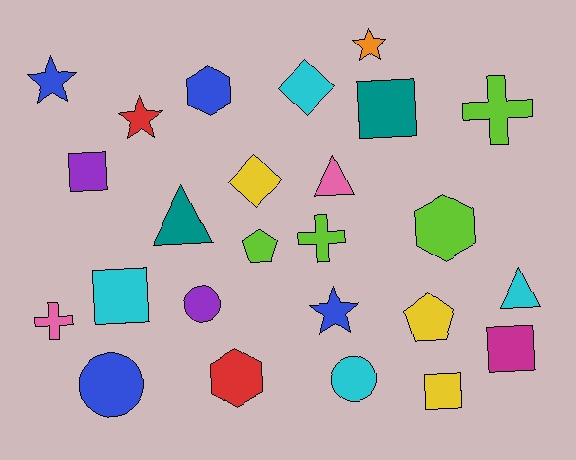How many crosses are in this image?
There are 3 crosses.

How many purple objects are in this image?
There are 2 purple objects.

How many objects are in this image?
There are 25 objects.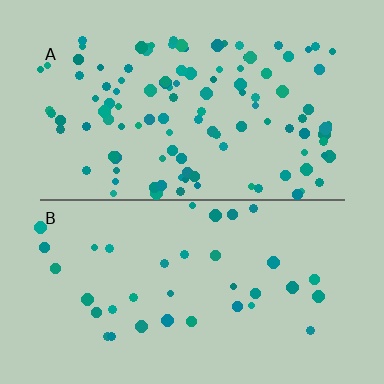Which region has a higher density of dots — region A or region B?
A (the top).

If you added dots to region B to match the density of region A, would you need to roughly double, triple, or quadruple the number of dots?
Approximately triple.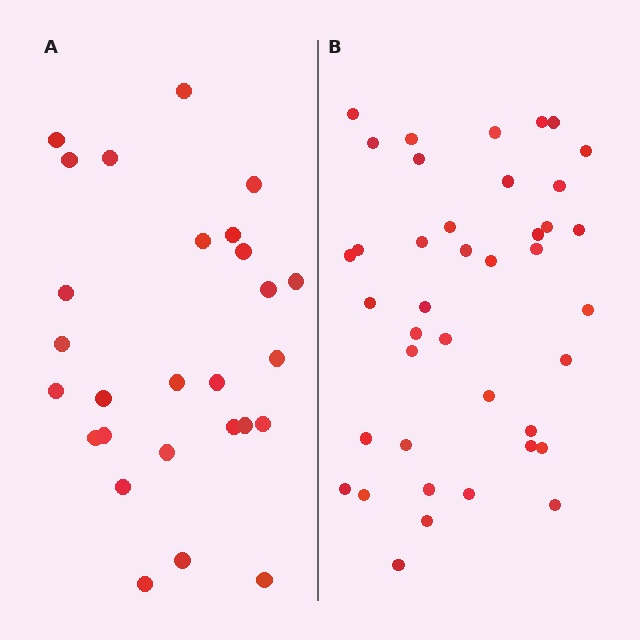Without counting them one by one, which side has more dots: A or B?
Region B (the right region) has more dots.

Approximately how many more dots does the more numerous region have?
Region B has approximately 15 more dots than region A.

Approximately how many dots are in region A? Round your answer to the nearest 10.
About 30 dots. (The exact count is 27, which rounds to 30.)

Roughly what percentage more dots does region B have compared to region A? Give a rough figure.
About 50% more.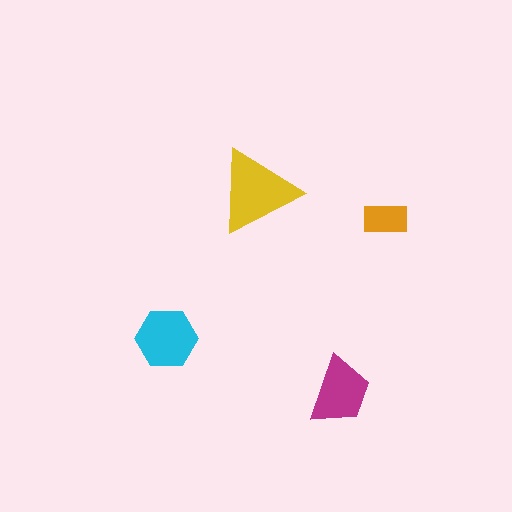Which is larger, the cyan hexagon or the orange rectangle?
The cyan hexagon.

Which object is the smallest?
The orange rectangle.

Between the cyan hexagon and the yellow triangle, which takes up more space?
The yellow triangle.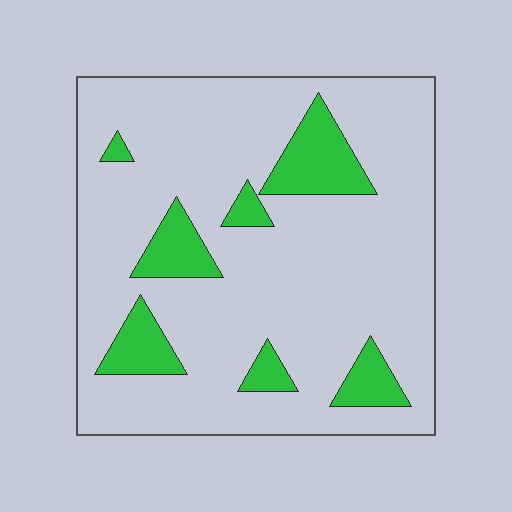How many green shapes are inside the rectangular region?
7.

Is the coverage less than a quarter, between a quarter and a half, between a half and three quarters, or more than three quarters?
Less than a quarter.